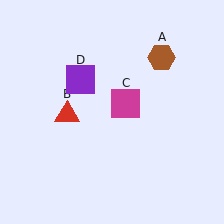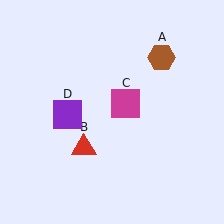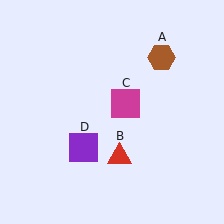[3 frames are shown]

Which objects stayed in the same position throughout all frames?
Brown hexagon (object A) and magenta square (object C) remained stationary.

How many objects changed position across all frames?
2 objects changed position: red triangle (object B), purple square (object D).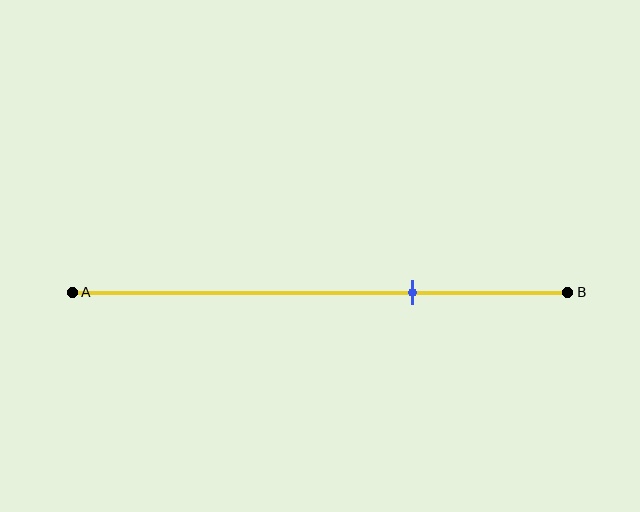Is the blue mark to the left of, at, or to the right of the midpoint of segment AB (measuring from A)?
The blue mark is to the right of the midpoint of segment AB.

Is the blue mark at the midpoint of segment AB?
No, the mark is at about 70% from A, not at the 50% midpoint.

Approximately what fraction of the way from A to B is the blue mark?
The blue mark is approximately 70% of the way from A to B.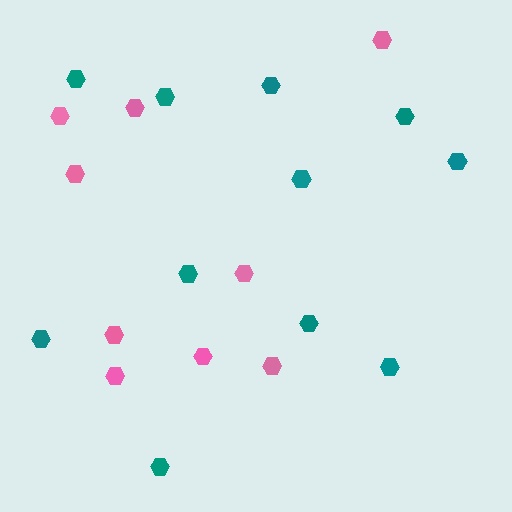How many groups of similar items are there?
There are 2 groups: one group of pink hexagons (9) and one group of teal hexagons (11).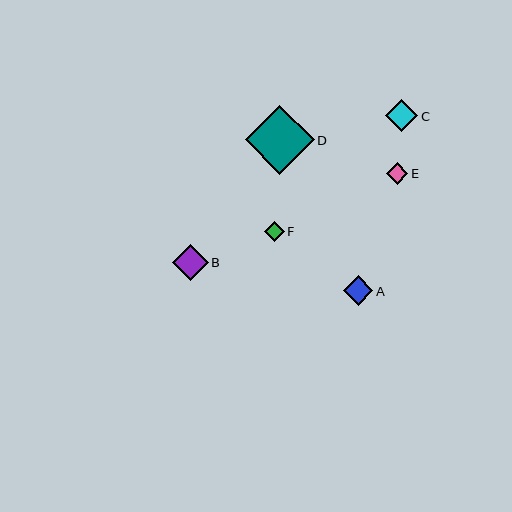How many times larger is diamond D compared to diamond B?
Diamond D is approximately 1.9 times the size of diamond B.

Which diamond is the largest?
Diamond D is the largest with a size of approximately 69 pixels.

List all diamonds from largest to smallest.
From largest to smallest: D, B, C, A, E, F.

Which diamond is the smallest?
Diamond F is the smallest with a size of approximately 20 pixels.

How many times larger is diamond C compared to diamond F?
Diamond C is approximately 1.6 times the size of diamond F.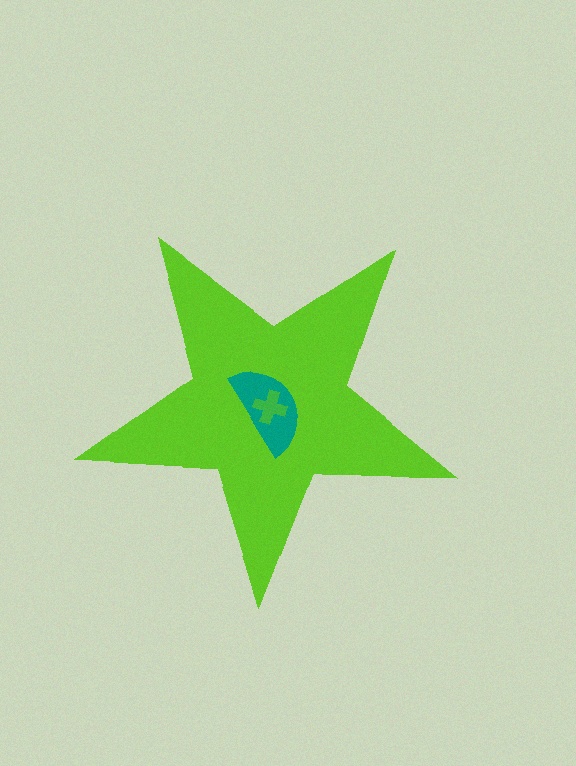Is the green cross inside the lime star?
Yes.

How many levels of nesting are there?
3.